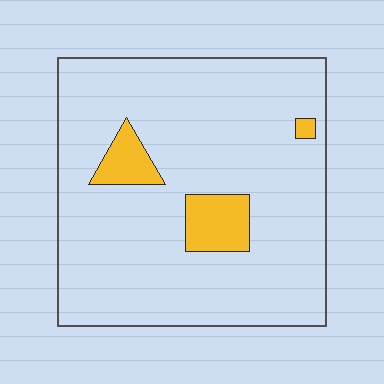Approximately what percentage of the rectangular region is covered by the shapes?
Approximately 10%.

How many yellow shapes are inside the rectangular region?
3.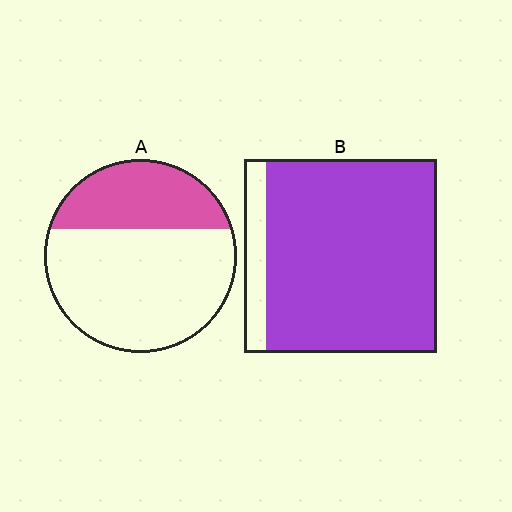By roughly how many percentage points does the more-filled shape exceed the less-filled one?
By roughly 55 percentage points (B over A).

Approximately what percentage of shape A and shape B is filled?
A is approximately 30% and B is approximately 90%.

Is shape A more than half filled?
No.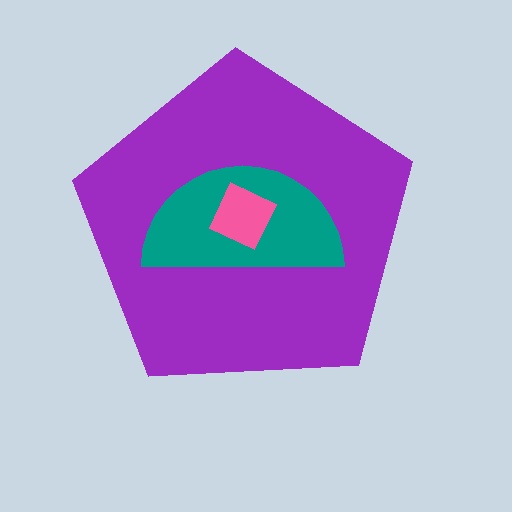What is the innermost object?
The pink square.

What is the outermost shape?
The purple pentagon.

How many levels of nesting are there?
3.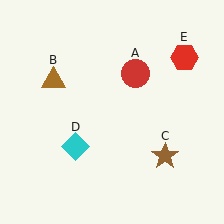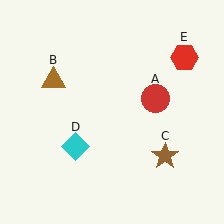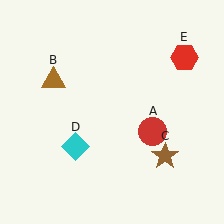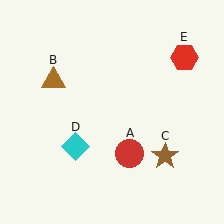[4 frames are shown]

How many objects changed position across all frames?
1 object changed position: red circle (object A).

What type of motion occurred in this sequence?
The red circle (object A) rotated clockwise around the center of the scene.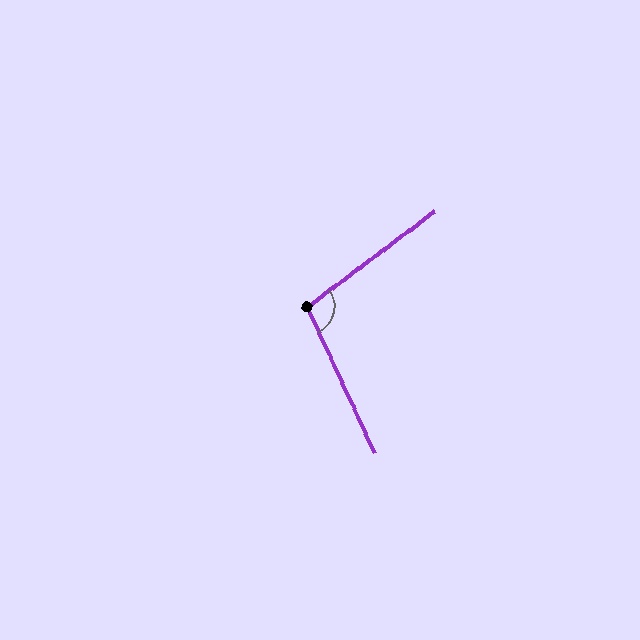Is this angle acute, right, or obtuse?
It is obtuse.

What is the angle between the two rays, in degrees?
Approximately 102 degrees.